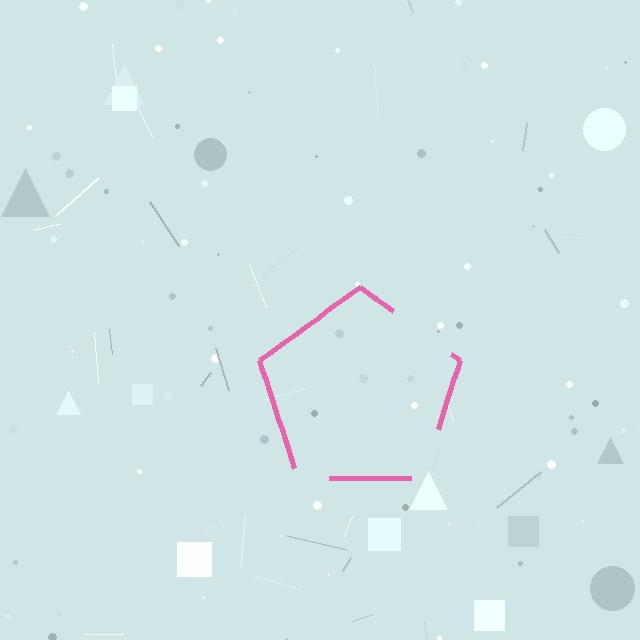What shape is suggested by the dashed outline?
The dashed outline suggests a pentagon.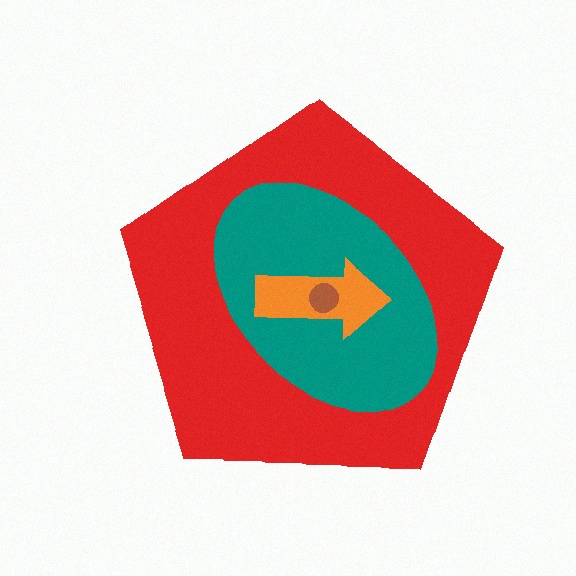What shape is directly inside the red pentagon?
The teal ellipse.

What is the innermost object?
The brown circle.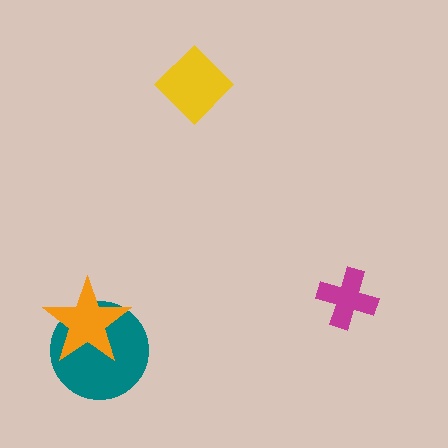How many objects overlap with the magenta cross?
0 objects overlap with the magenta cross.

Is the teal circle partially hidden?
Yes, it is partially covered by another shape.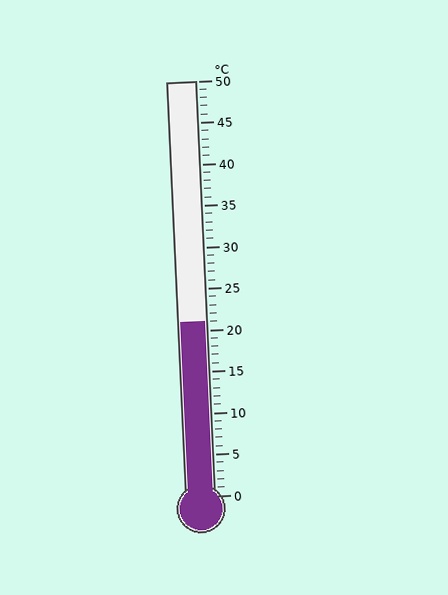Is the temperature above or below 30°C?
The temperature is below 30°C.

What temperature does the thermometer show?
The thermometer shows approximately 21°C.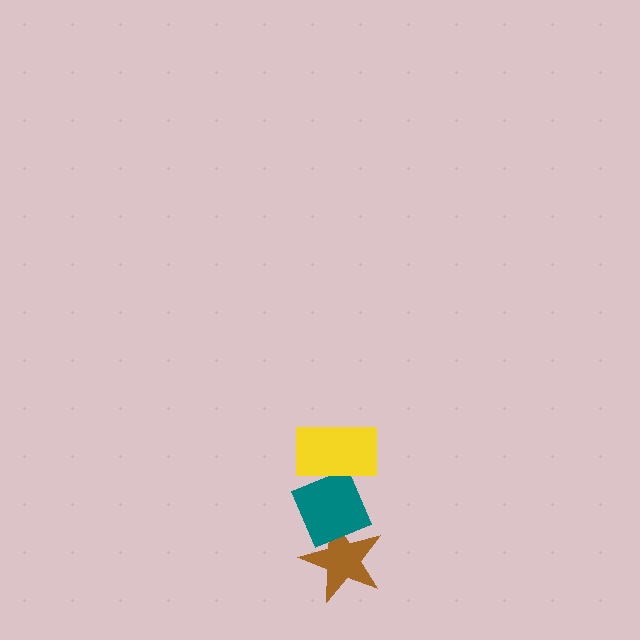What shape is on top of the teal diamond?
The yellow rectangle is on top of the teal diamond.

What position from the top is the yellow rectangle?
The yellow rectangle is 1st from the top.